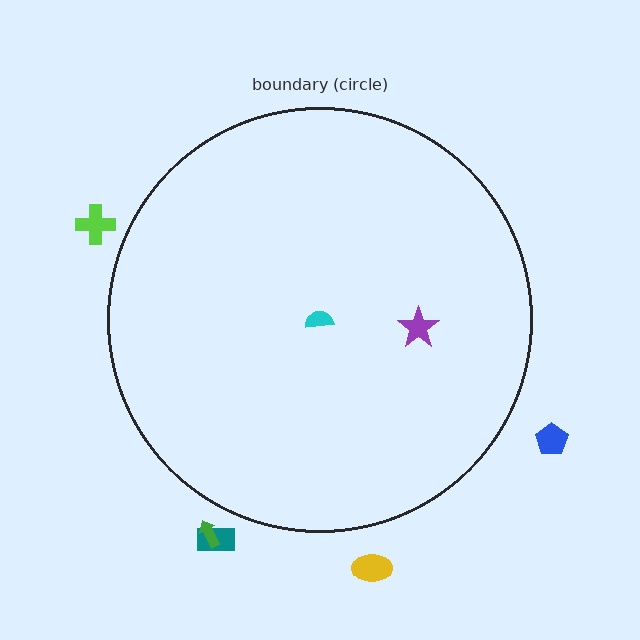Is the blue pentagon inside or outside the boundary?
Outside.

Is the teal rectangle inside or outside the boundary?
Outside.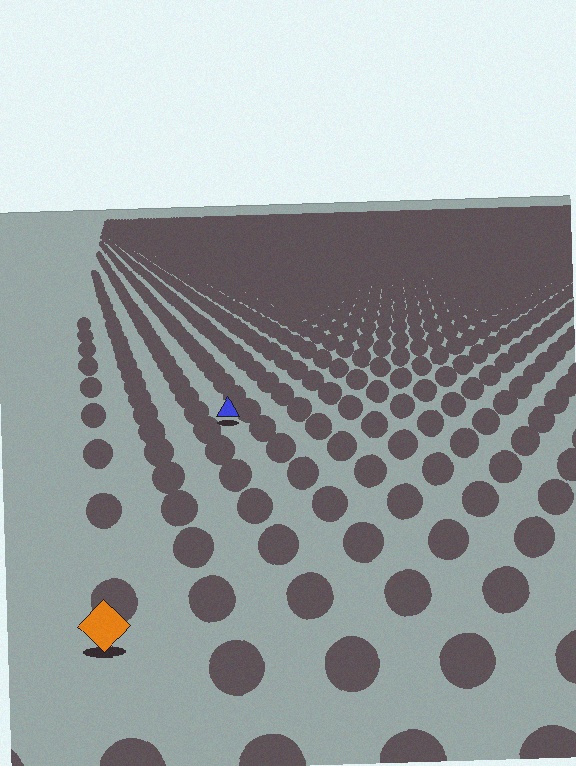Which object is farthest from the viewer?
The blue triangle is farthest from the viewer. It appears smaller and the ground texture around it is denser.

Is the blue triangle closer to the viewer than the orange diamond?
No. The orange diamond is closer — you can tell from the texture gradient: the ground texture is coarser near it.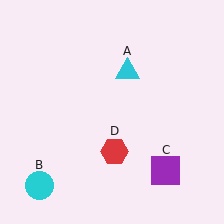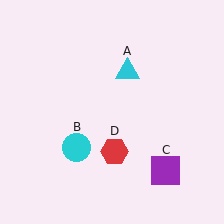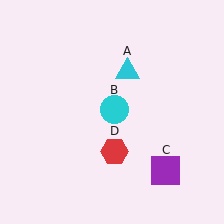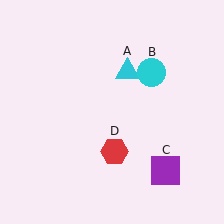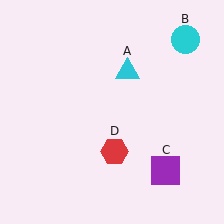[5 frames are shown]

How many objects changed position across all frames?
1 object changed position: cyan circle (object B).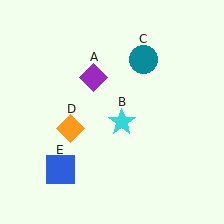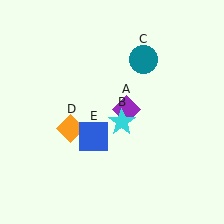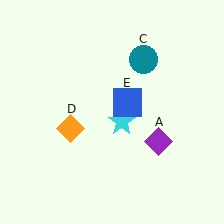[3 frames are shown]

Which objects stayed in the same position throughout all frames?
Cyan star (object B) and teal circle (object C) and orange diamond (object D) remained stationary.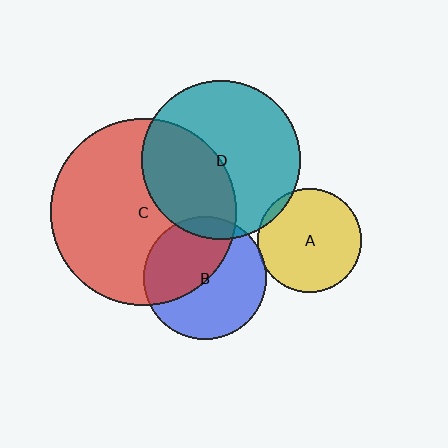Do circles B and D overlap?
Yes.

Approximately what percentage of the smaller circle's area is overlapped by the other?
Approximately 10%.